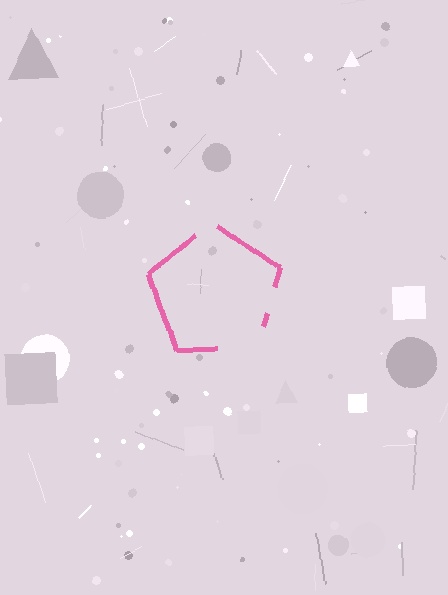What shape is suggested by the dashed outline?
The dashed outline suggests a pentagon.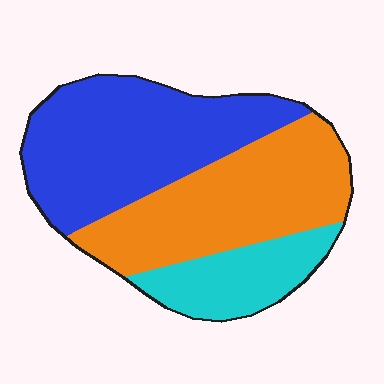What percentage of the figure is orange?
Orange takes up about two fifths (2/5) of the figure.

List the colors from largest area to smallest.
From largest to smallest: blue, orange, cyan.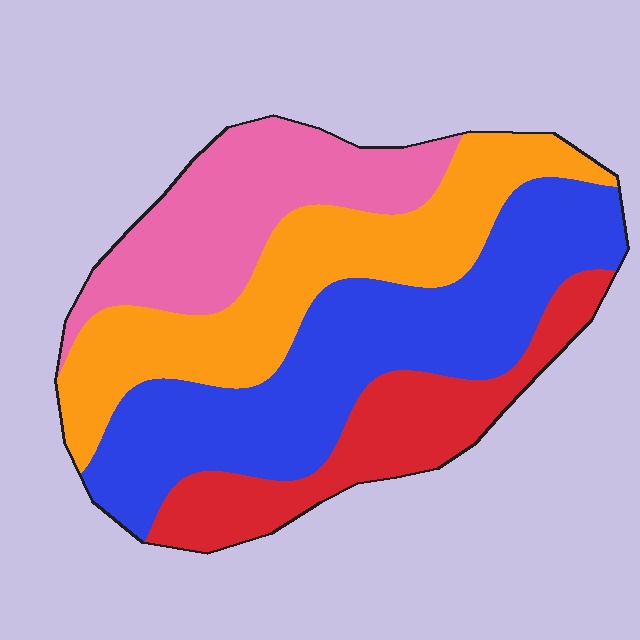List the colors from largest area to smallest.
From largest to smallest: blue, orange, pink, red.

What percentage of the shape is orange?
Orange takes up about one quarter (1/4) of the shape.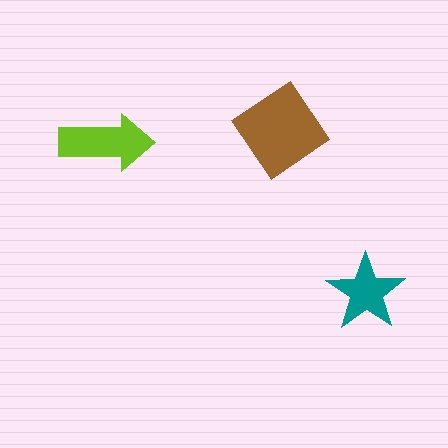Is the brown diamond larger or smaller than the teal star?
Larger.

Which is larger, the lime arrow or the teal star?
The lime arrow.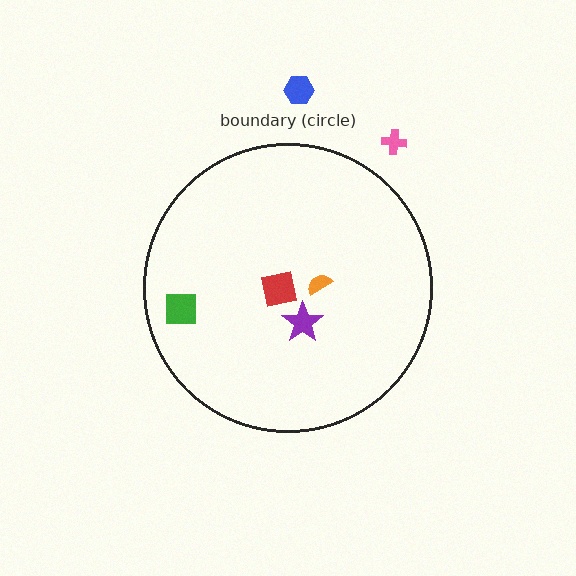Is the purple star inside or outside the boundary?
Inside.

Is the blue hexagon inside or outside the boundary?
Outside.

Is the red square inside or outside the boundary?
Inside.